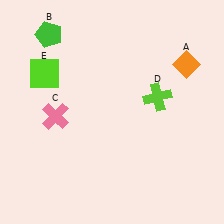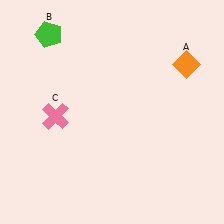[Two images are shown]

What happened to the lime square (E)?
The lime square (E) was removed in Image 2. It was in the top-left area of Image 1.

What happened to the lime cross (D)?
The lime cross (D) was removed in Image 2. It was in the top-right area of Image 1.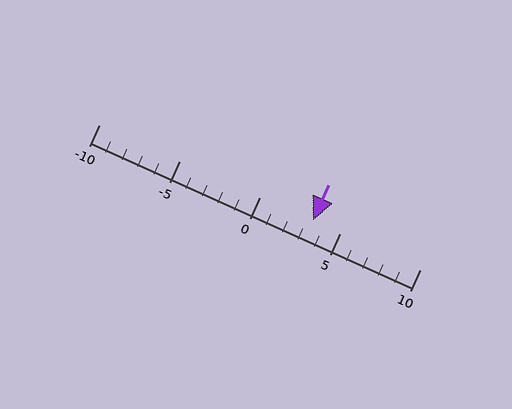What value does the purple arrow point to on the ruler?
The purple arrow points to approximately 3.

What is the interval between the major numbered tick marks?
The major tick marks are spaced 5 units apart.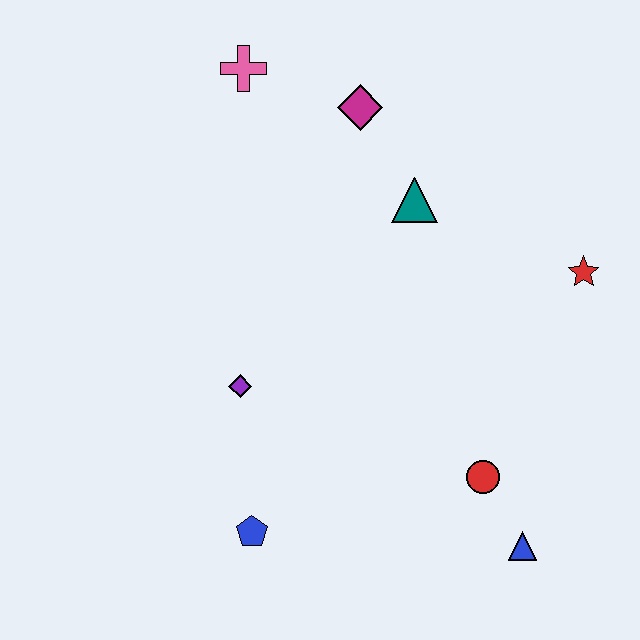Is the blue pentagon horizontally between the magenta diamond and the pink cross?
Yes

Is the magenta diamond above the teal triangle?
Yes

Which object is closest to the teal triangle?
The magenta diamond is closest to the teal triangle.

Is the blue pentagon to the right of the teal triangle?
No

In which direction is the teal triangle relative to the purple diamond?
The teal triangle is above the purple diamond.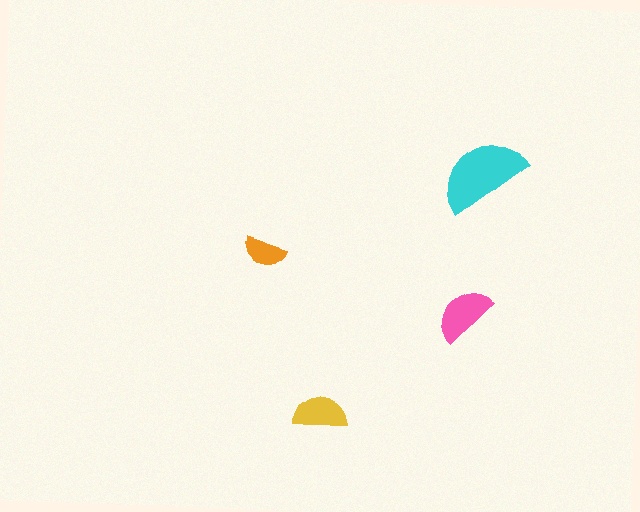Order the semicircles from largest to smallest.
the cyan one, the pink one, the yellow one, the orange one.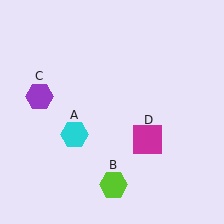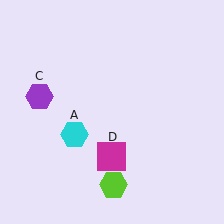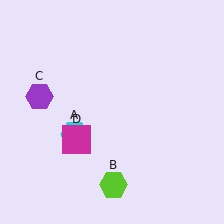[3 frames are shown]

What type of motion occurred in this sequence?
The magenta square (object D) rotated clockwise around the center of the scene.